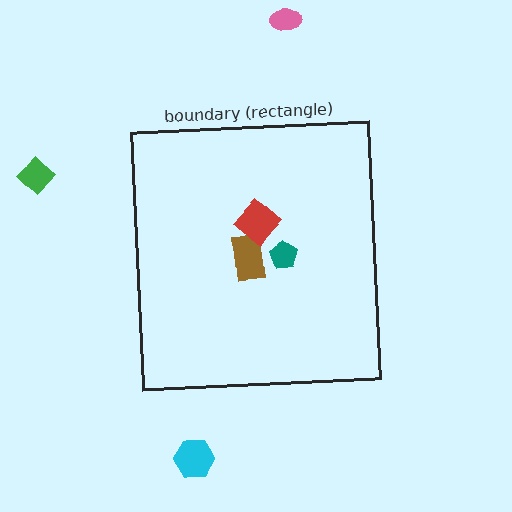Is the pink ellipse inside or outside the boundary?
Outside.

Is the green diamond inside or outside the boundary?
Outside.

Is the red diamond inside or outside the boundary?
Inside.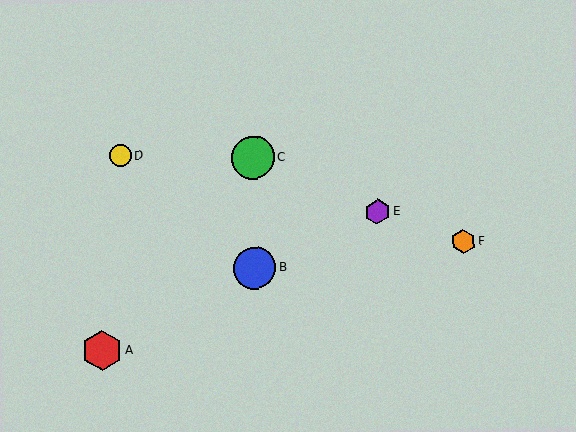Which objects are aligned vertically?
Objects B, C are aligned vertically.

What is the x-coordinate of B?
Object B is at x≈255.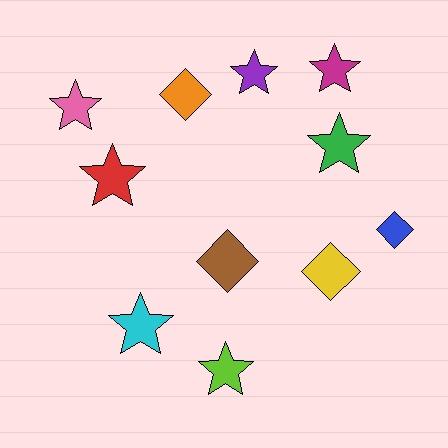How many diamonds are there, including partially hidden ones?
There are 4 diamonds.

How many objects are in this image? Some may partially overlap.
There are 11 objects.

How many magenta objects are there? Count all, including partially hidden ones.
There is 1 magenta object.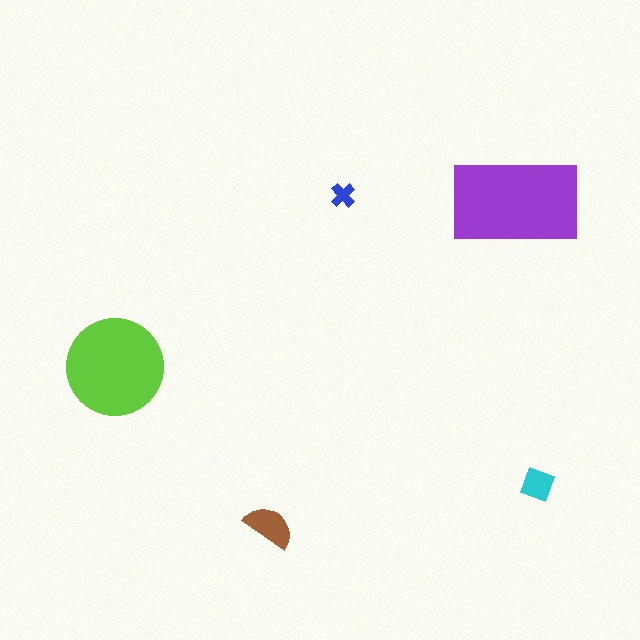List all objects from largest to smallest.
The purple rectangle, the lime circle, the brown semicircle, the cyan diamond, the blue cross.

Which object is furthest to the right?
The cyan diamond is rightmost.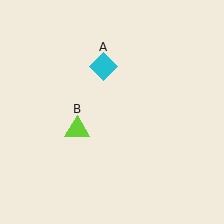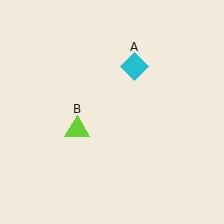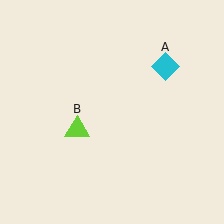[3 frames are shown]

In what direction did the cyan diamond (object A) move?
The cyan diamond (object A) moved right.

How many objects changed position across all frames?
1 object changed position: cyan diamond (object A).